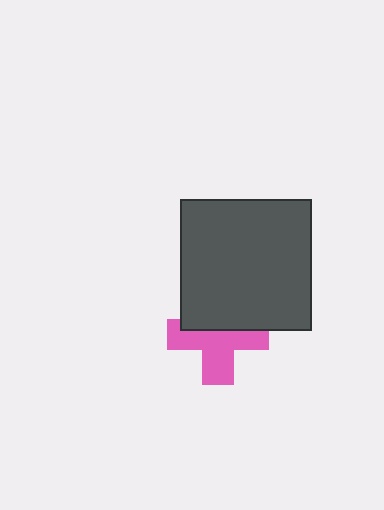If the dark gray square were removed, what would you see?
You would see the complete pink cross.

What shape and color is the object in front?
The object in front is a dark gray square.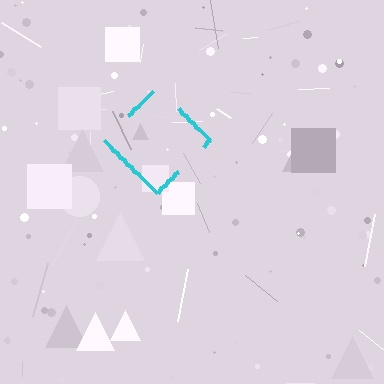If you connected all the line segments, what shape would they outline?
They would outline a diamond.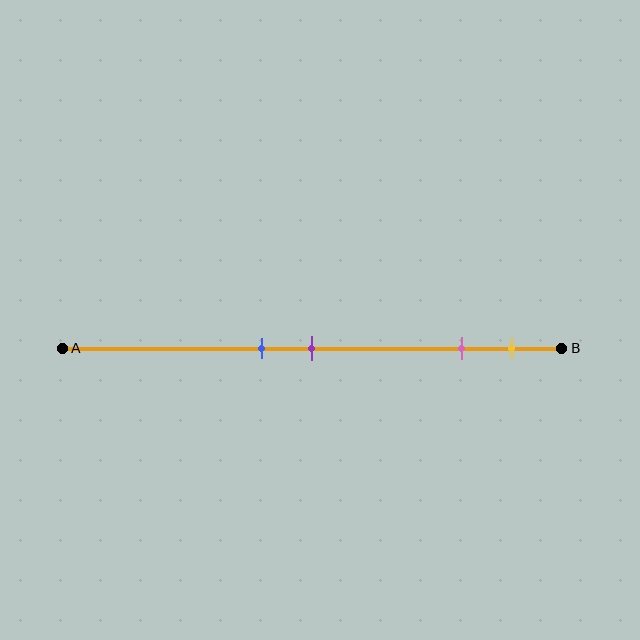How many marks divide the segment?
There are 4 marks dividing the segment.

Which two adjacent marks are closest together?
The blue and purple marks are the closest adjacent pair.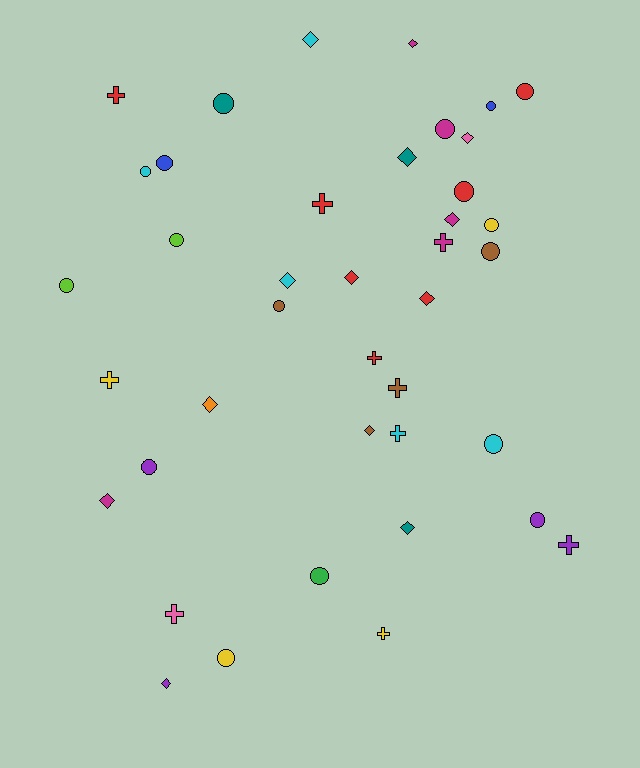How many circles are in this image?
There are 17 circles.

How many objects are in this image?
There are 40 objects.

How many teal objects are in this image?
There are 3 teal objects.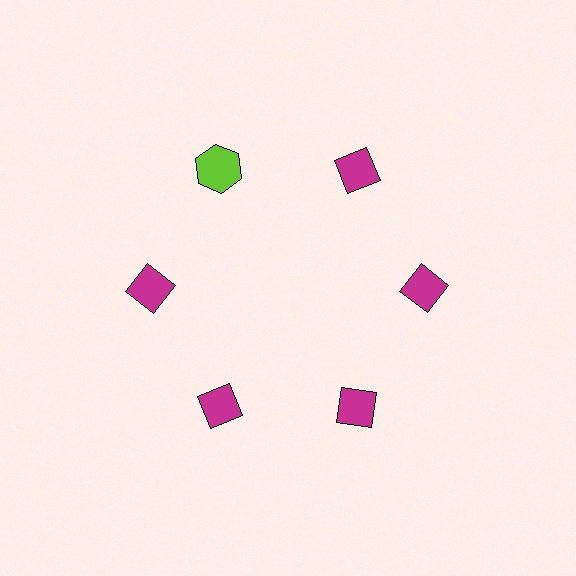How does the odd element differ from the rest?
It differs in both color (lime instead of magenta) and shape (hexagon instead of diamond).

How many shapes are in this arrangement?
There are 6 shapes arranged in a ring pattern.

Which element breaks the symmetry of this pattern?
The lime hexagon at roughly the 11 o'clock position breaks the symmetry. All other shapes are magenta diamonds.